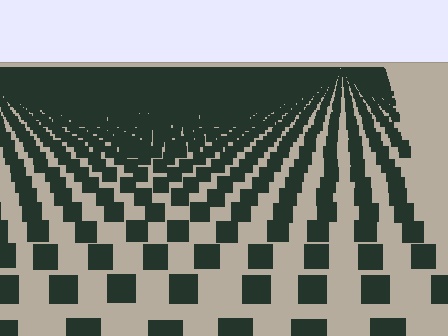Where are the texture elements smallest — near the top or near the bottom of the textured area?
Near the top.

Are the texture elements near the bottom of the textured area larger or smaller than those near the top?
Larger. Near the bottom, elements are closer to the viewer and appear at a bigger on-screen size.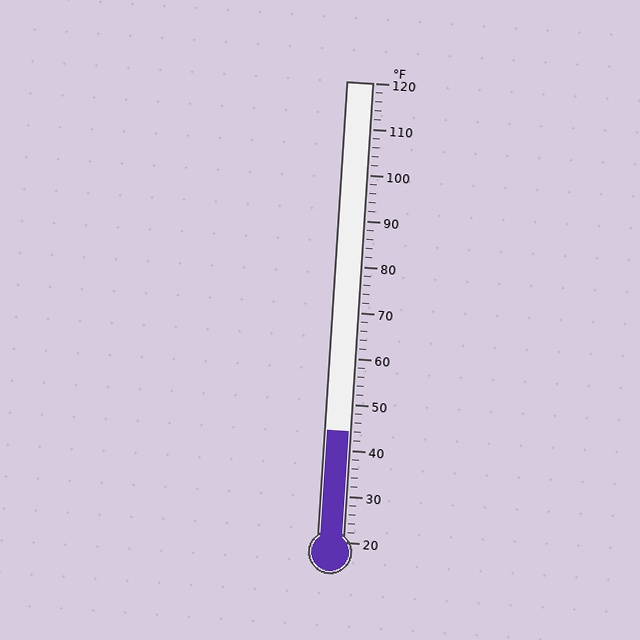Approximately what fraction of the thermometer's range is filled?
The thermometer is filled to approximately 25% of its range.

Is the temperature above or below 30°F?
The temperature is above 30°F.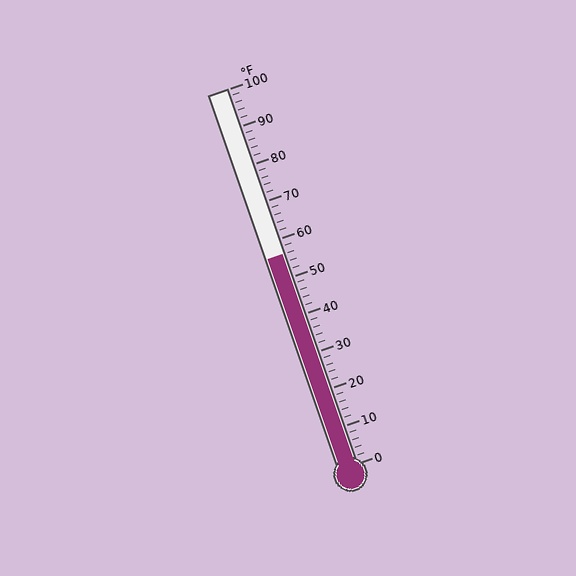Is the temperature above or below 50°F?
The temperature is above 50°F.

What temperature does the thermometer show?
The thermometer shows approximately 56°F.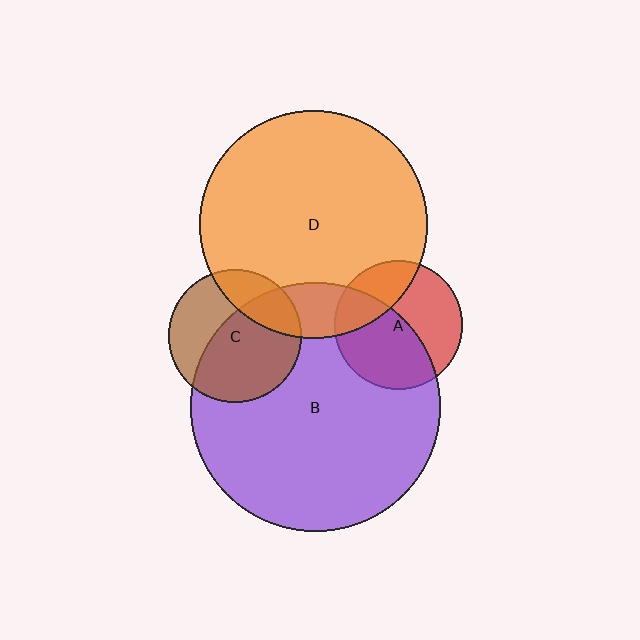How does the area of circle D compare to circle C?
Approximately 2.9 times.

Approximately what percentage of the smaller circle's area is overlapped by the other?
Approximately 25%.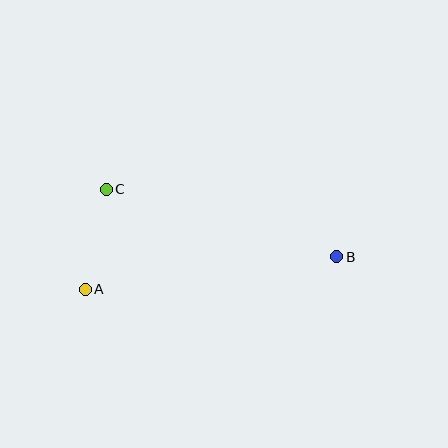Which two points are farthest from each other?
Points A and B are farthest from each other.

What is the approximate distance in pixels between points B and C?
The distance between B and C is approximately 240 pixels.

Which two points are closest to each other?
Points A and C are closest to each other.